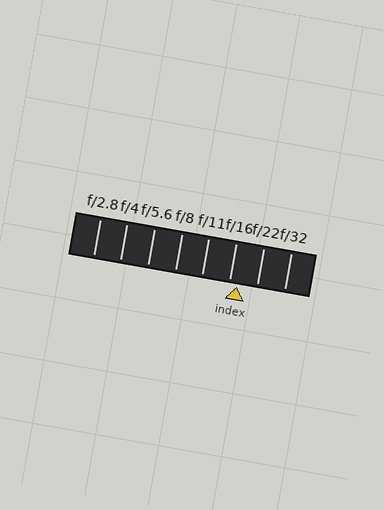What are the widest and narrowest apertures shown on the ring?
The widest aperture shown is f/2.8 and the narrowest is f/32.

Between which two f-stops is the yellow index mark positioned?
The index mark is between f/16 and f/22.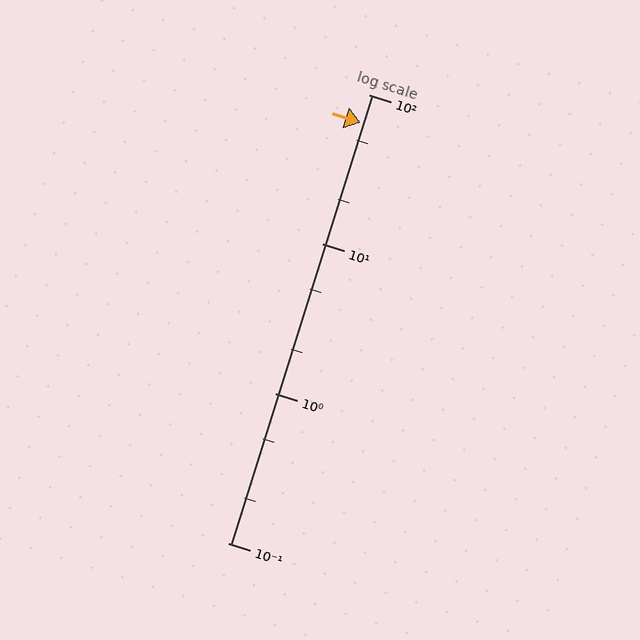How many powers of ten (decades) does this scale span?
The scale spans 3 decades, from 0.1 to 100.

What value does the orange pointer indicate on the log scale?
The pointer indicates approximately 65.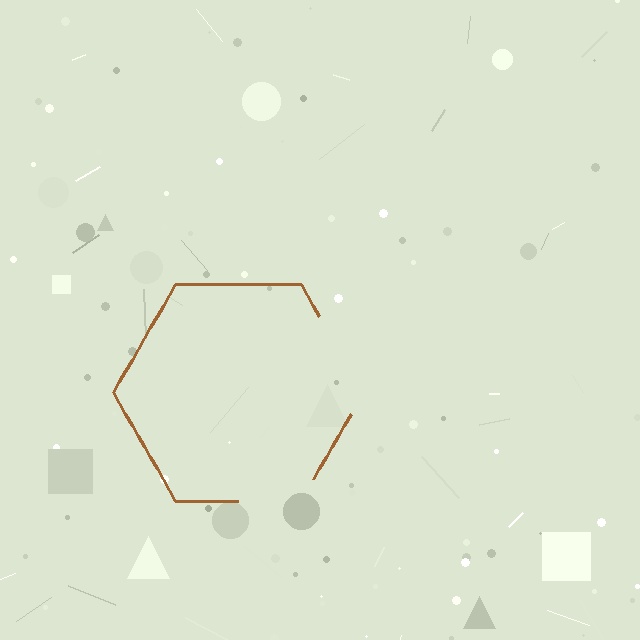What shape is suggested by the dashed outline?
The dashed outline suggests a hexagon.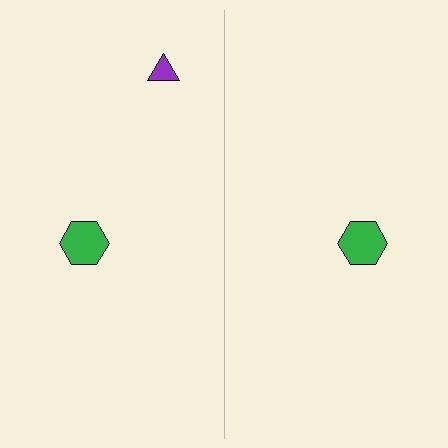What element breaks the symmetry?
A purple triangle is missing from the right side.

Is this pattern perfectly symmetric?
No, the pattern is not perfectly symmetric. A purple triangle is missing from the right side.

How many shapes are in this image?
There are 3 shapes in this image.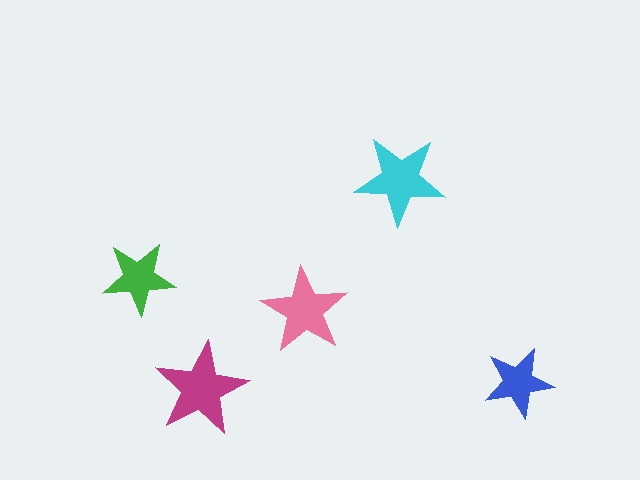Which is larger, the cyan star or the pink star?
The cyan one.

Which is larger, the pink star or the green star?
The pink one.